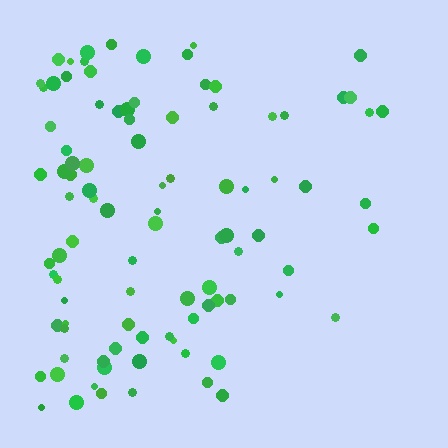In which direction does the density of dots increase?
From right to left, with the left side densest.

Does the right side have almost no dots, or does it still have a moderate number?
Still a moderate number, just noticeably fewer than the left.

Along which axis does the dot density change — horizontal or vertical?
Horizontal.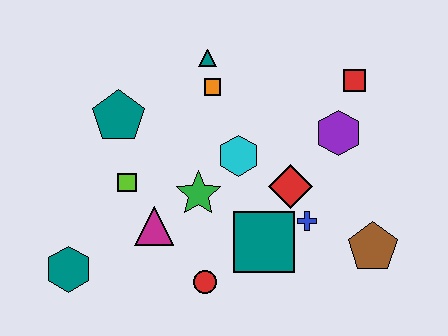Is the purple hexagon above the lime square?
Yes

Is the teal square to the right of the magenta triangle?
Yes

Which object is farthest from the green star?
The red square is farthest from the green star.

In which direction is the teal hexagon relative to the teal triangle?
The teal hexagon is below the teal triangle.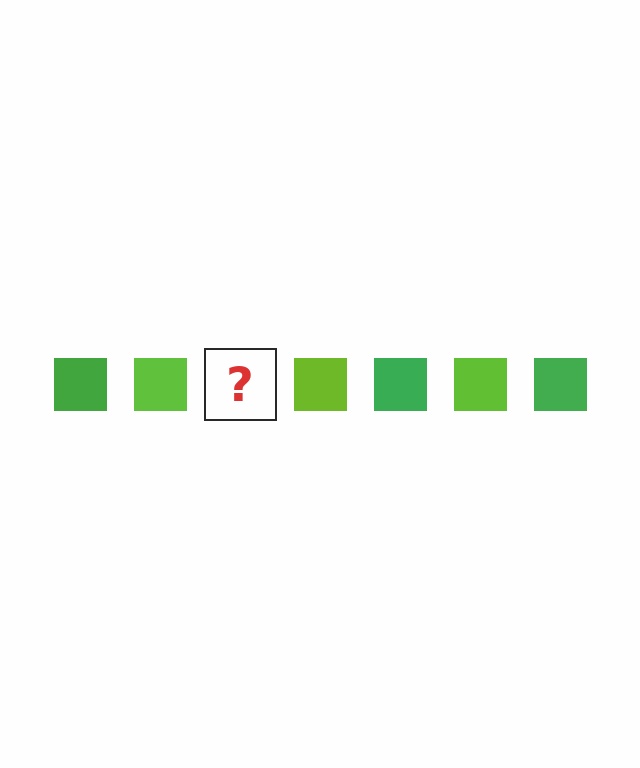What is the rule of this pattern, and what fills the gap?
The rule is that the pattern cycles through green, lime squares. The gap should be filled with a green square.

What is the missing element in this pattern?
The missing element is a green square.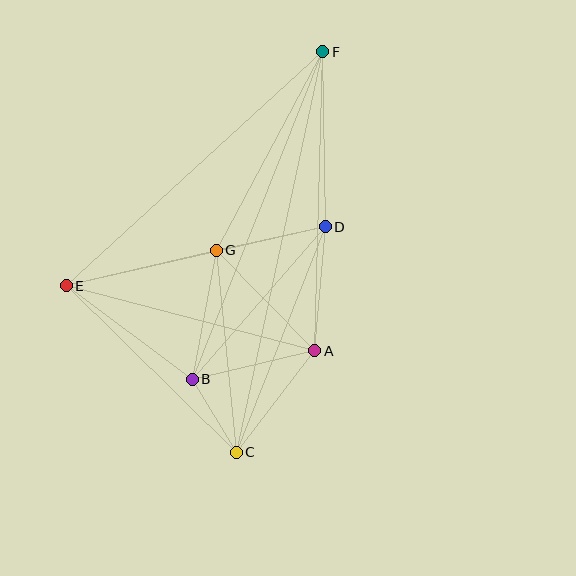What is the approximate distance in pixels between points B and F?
The distance between B and F is approximately 352 pixels.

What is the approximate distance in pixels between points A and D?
The distance between A and D is approximately 125 pixels.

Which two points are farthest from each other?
Points C and F are farthest from each other.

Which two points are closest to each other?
Points B and C are closest to each other.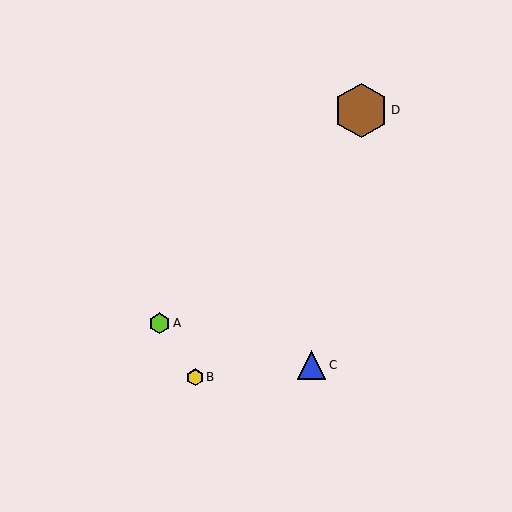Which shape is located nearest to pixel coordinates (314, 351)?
The blue triangle (labeled C) at (312, 365) is nearest to that location.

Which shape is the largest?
The brown hexagon (labeled D) is the largest.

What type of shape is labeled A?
Shape A is a lime hexagon.